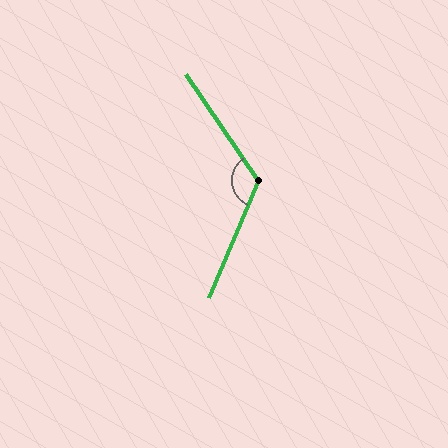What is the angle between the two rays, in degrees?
Approximately 123 degrees.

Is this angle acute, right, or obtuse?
It is obtuse.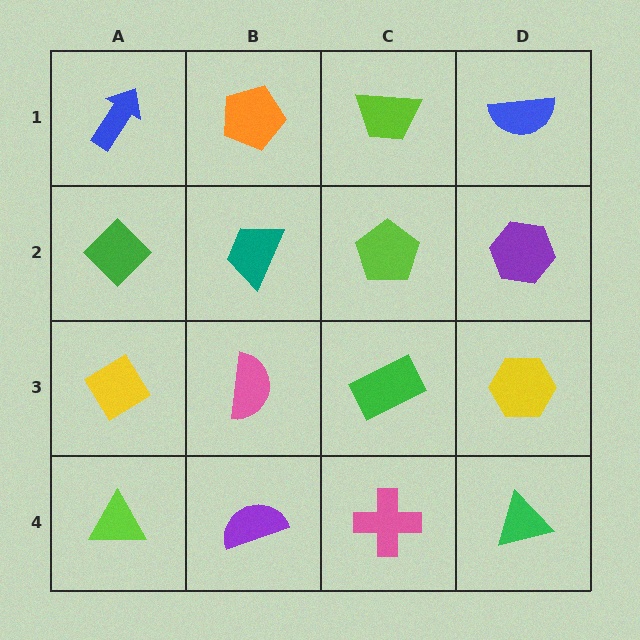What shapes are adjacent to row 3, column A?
A green diamond (row 2, column A), a lime triangle (row 4, column A), a pink semicircle (row 3, column B).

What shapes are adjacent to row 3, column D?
A purple hexagon (row 2, column D), a green triangle (row 4, column D), a green rectangle (row 3, column C).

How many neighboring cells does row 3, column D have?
3.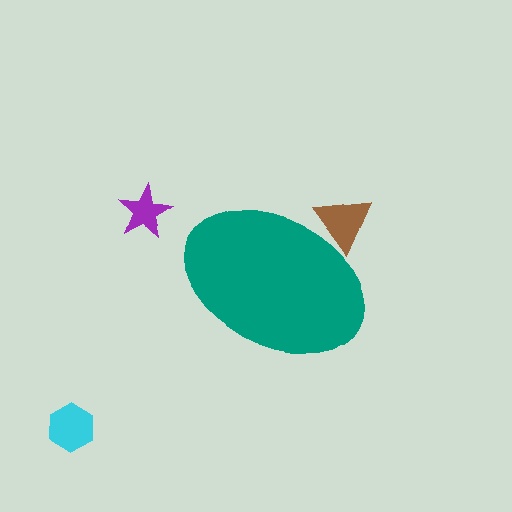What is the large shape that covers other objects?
A teal ellipse.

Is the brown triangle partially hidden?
Yes, the brown triangle is partially hidden behind the teal ellipse.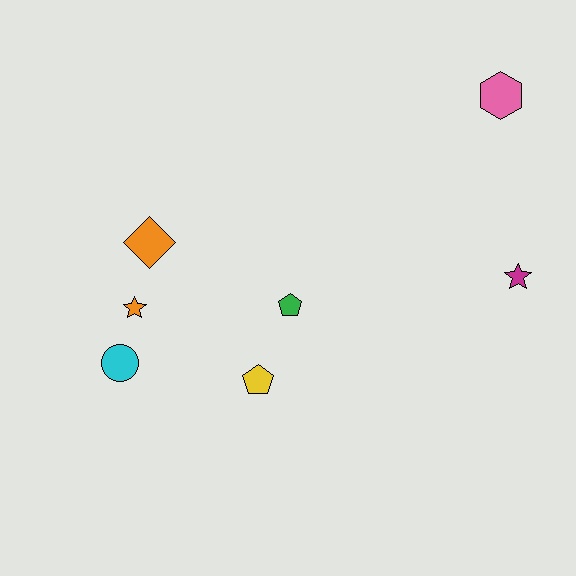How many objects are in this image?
There are 7 objects.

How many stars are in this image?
There are 2 stars.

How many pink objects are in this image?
There is 1 pink object.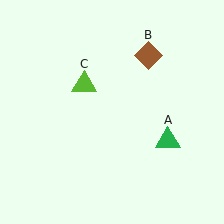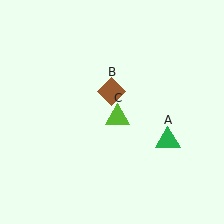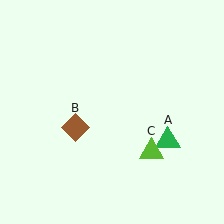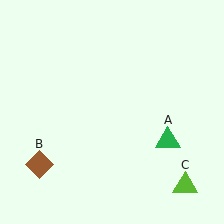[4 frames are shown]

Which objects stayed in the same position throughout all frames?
Green triangle (object A) remained stationary.